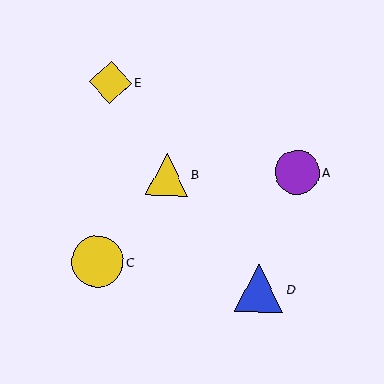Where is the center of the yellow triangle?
The center of the yellow triangle is at (167, 174).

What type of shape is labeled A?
Shape A is a purple circle.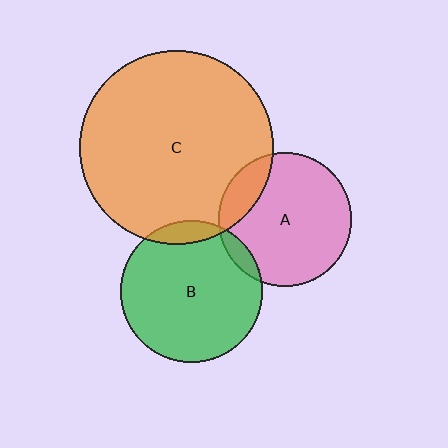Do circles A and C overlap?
Yes.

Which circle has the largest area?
Circle C (orange).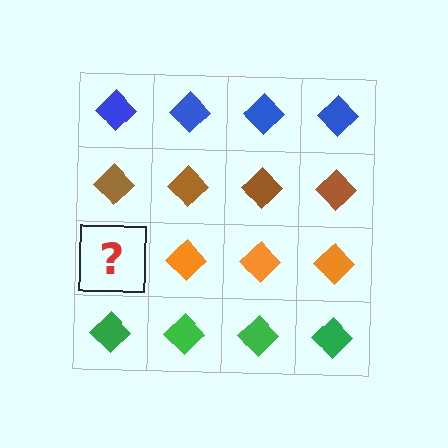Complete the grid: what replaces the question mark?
The question mark should be replaced with an orange diamond.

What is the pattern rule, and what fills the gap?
The rule is that each row has a consistent color. The gap should be filled with an orange diamond.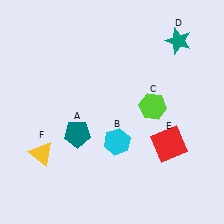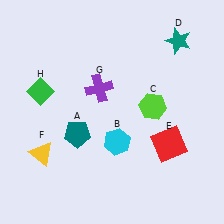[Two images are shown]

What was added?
A purple cross (G), a green diamond (H) were added in Image 2.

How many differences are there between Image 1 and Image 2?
There are 2 differences between the two images.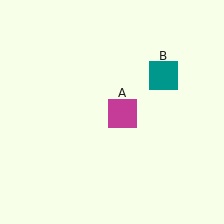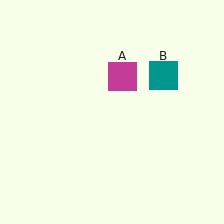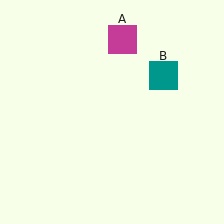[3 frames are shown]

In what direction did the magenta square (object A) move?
The magenta square (object A) moved up.